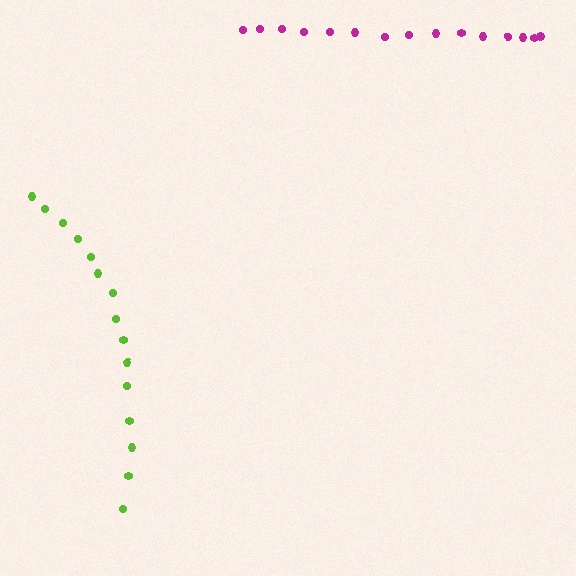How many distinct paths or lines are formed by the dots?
There are 2 distinct paths.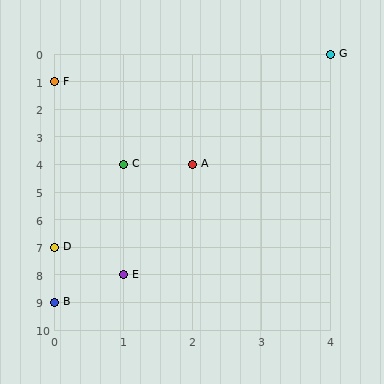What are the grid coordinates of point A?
Point A is at grid coordinates (2, 4).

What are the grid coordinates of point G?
Point G is at grid coordinates (4, 0).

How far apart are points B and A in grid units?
Points B and A are 2 columns and 5 rows apart (about 5.4 grid units diagonally).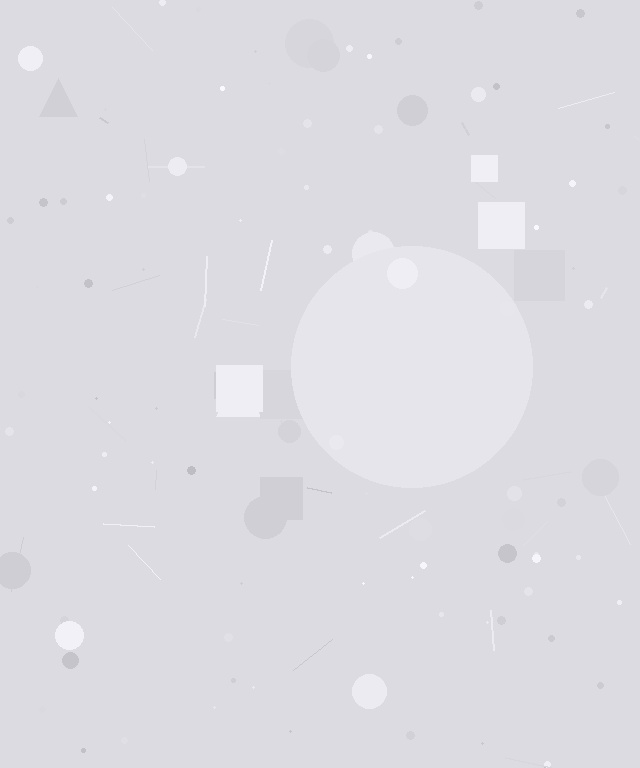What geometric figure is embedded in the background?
A circle is embedded in the background.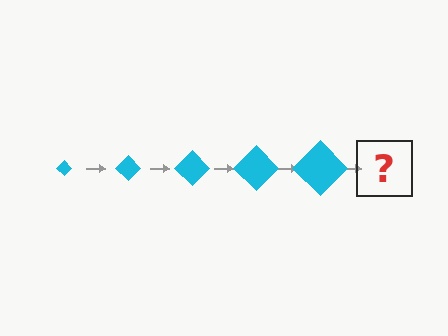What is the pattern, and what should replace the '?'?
The pattern is that the diamond gets progressively larger each step. The '?' should be a cyan diamond, larger than the previous one.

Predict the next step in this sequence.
The next step is a cyan diamond, larger than the previous one.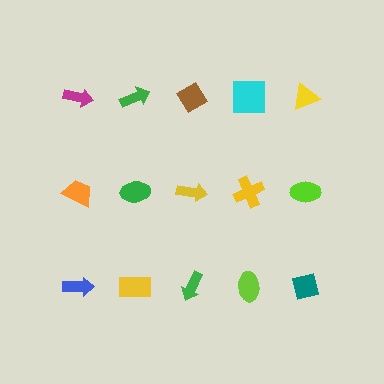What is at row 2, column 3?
A yellow arrow.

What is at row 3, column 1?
A blue arrow.